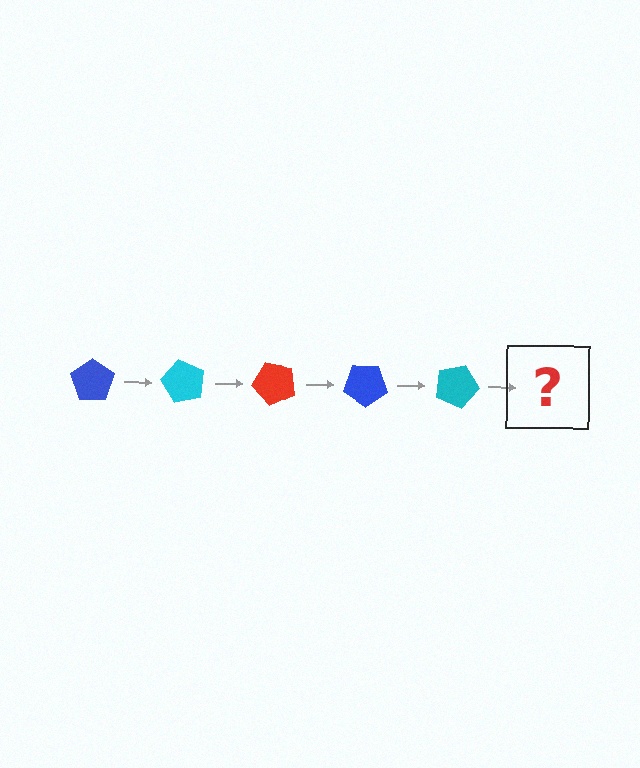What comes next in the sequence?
The next element should be a red pentagon, rotated 300 degrees from the start.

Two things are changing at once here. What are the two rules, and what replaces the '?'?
The two rules are that it rotates 60 degrees each step and the color cycles through blue, cyan, and red. The '?' should be a red pentagon, rotated 300 degrees from the start.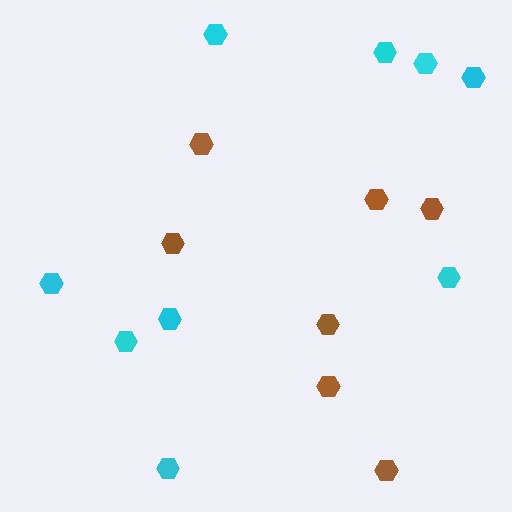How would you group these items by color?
There are 2 groups: one group of cyan hexagons (9) and one group of brown hexagons (7).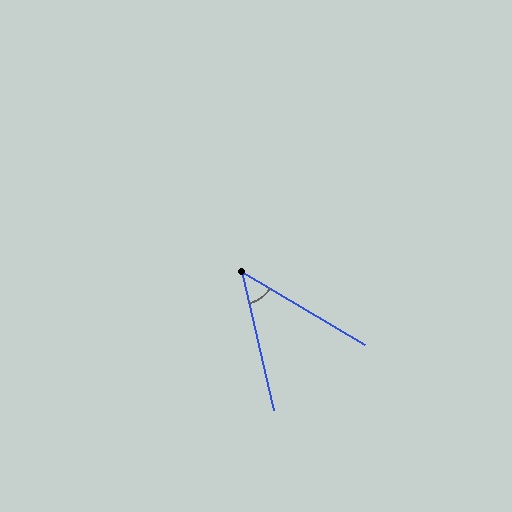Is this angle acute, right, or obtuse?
It is acute.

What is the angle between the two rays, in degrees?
Approximately 46 degrees.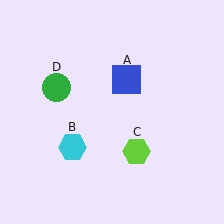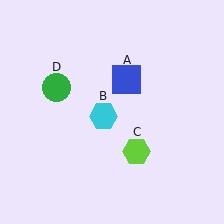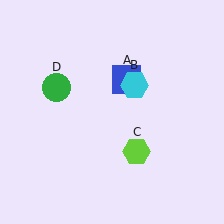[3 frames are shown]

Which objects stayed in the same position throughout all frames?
Blue square (object A) and lime hexagon (object C) and green circle (object D) remained stationary.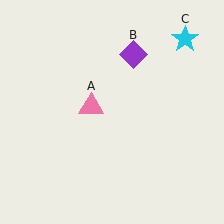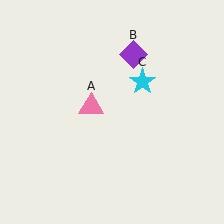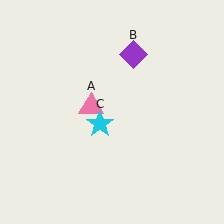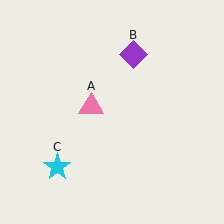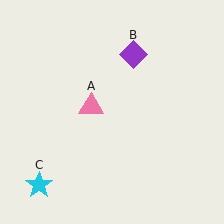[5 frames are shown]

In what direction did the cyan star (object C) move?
The cyan star (object C) moved down and to the left.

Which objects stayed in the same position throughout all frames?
Pink triangle (object A) and purple diamond (object B) remained stationary.